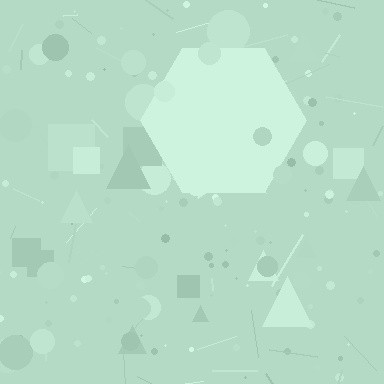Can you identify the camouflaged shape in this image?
The camouflaged shape is a hexagon.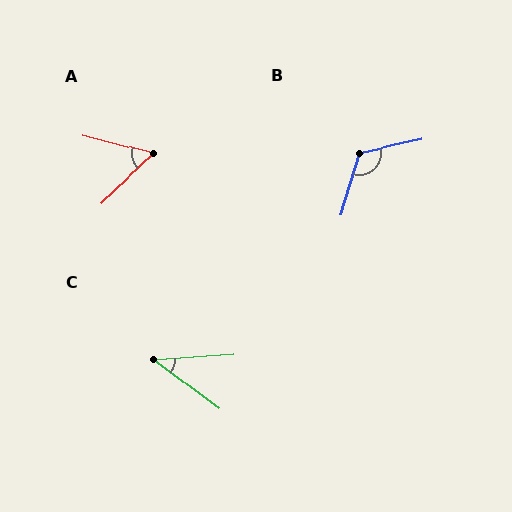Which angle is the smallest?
C, at approximately 41 degrees.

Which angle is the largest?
B, at approximately 119 degrees.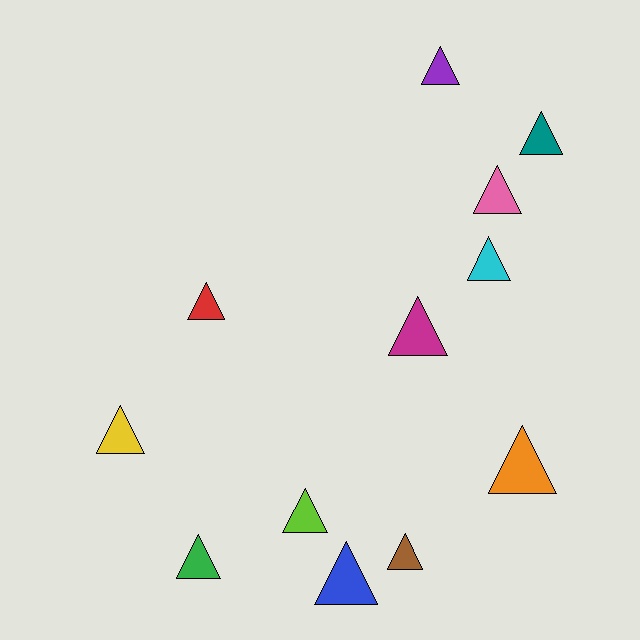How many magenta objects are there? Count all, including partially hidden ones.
There is 1 magenta object.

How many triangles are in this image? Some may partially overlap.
There are 12 triangles.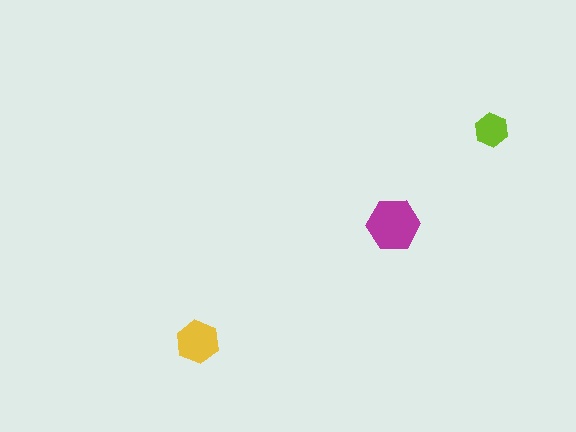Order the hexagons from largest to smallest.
the magenta one, the yellow one, the lime one.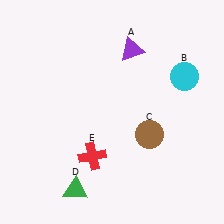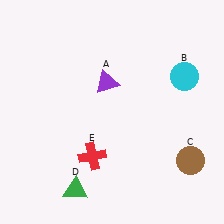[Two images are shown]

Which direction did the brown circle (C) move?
The brown circle (C) moved right.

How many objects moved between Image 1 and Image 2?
2 objects moved between the two images.